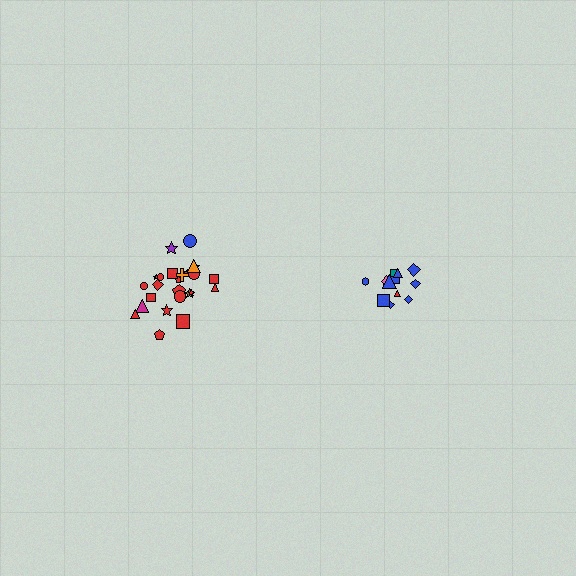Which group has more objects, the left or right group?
The left group.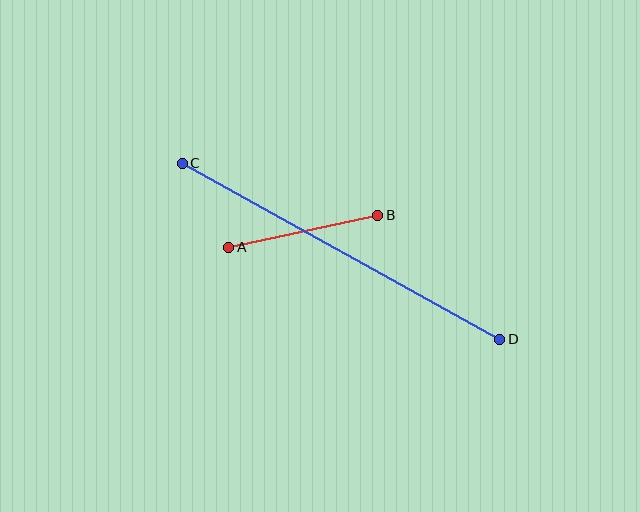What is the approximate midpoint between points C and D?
The midpoint is at approximately (341, 251) pixels.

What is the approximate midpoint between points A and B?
The midpoint is at approximately (303, 231) pixels.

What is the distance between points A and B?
The distance is approximately 153 pixels.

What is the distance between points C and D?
The distance is approximately 363 pixels.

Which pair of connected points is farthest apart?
Points C and D are farthest apart.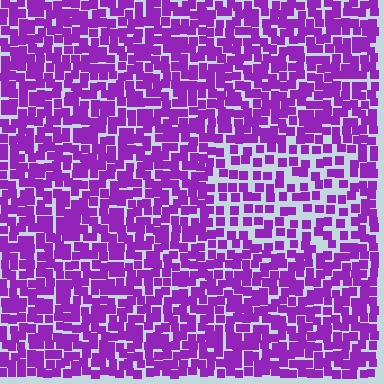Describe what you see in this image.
The image contains small purple elements arranged at two different densities. A rectangle-shaped region is visible where the elements are less densely packed than the surrounding area.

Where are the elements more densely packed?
The elements are more densely packed outside the rectangle boundary.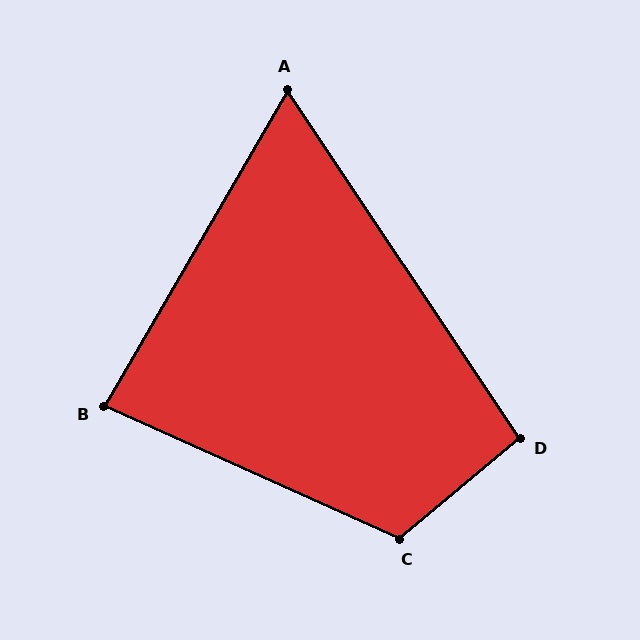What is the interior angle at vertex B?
Approximately 84 degrees (acute).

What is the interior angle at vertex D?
Approximately 96 degrees (obtuse).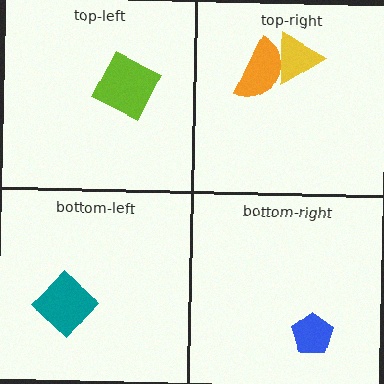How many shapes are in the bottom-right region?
1.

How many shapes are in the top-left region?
1.